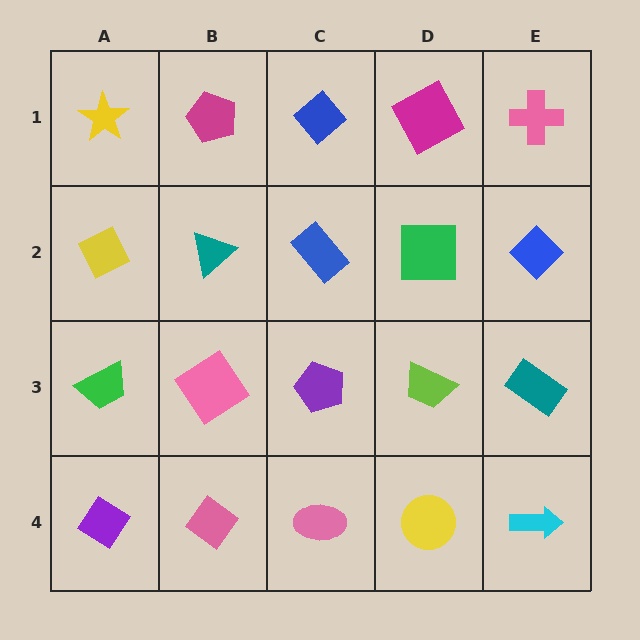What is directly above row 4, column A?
A green trapezoid.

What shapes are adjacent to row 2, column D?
A magenta square (row 1, column D), a lime trapezoid (row 3, column D), a blue rectangle (row 2, column C), a blue diamond (row 2, column E).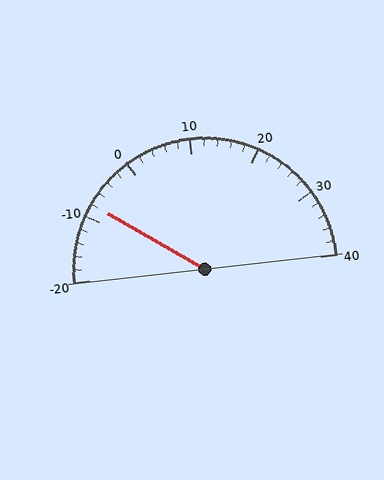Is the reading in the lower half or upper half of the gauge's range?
The reading is in the lower half of the range (-20 to 40).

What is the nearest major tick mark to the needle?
The nearest major tick mark is -10.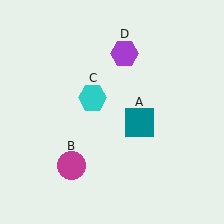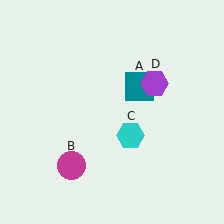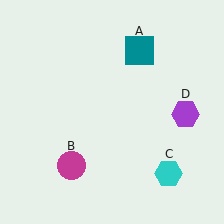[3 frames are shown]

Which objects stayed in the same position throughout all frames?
Magenta circle (object B) remained stationary.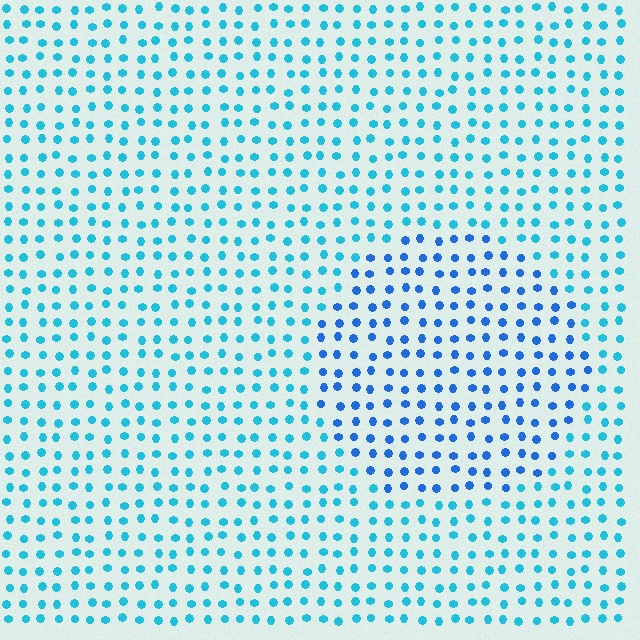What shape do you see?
I see a circle.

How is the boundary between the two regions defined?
The boundary is defined purely by a slight shift in hue (about 28 degrees). Spacing, size, and orientation are identical on both sides.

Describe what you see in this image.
The image is filled with small cyan elements in a uniform arrangement. A circle-shaped region is visible where the elements are tinted to a slightly different hue, forming a subtle color boundary.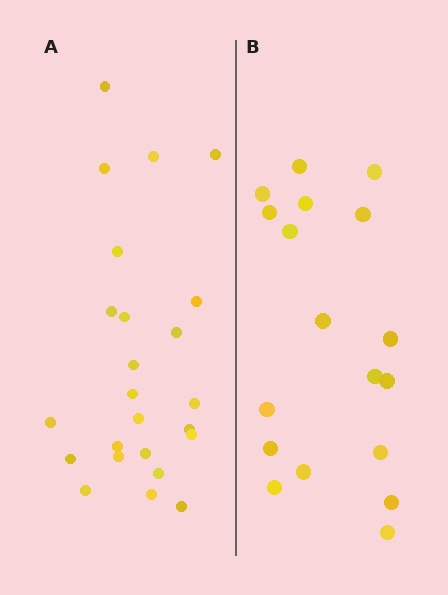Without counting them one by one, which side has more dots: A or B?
Region A (the left region) has more dots.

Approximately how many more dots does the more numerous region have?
Region A has about 6 more dots than region B.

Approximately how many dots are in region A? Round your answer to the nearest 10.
About 20 dots. (The exact count is 24, which rounds to 20.)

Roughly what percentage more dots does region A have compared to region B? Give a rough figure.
About 35% more.